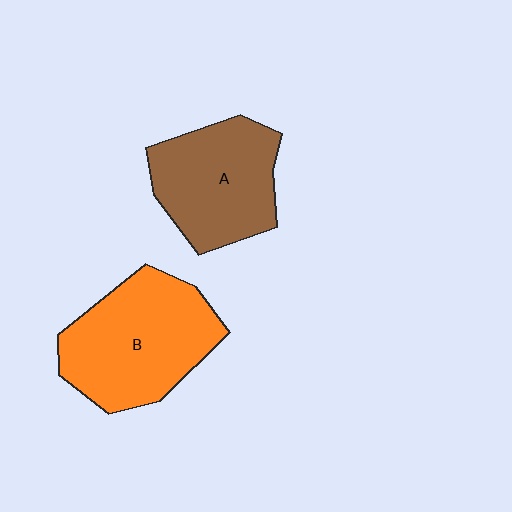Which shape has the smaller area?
Shape A (brown).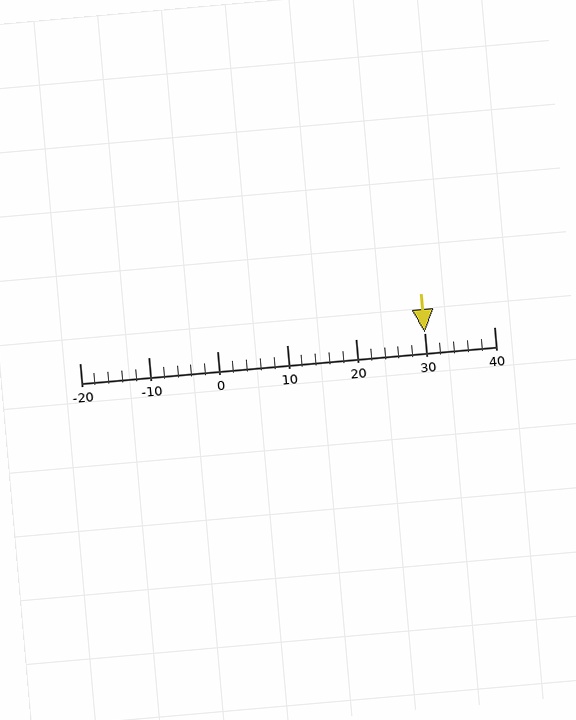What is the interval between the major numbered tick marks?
The major tick marks are spaced 10 units apart.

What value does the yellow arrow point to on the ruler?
The yellow arrow points to approximately 30.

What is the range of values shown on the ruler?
The ruler shows values from -20 to 40.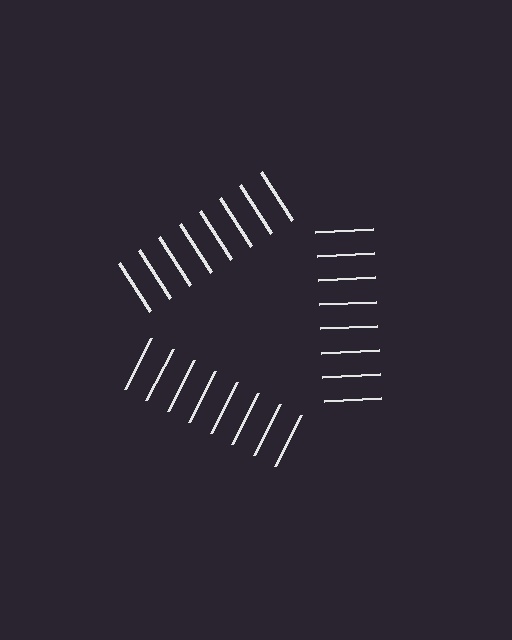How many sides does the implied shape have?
3 sides — the line-ends trace a triangle.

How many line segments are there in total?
24 — 8 along each of the 3 edges.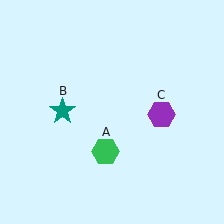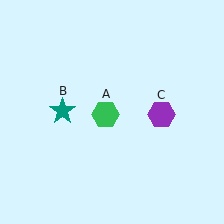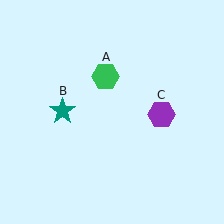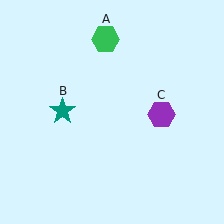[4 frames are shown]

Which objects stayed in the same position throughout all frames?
Teal star (object B) and purple hexagon (object C) remained stationary.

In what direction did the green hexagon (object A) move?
The green hexagon (object A) moved up.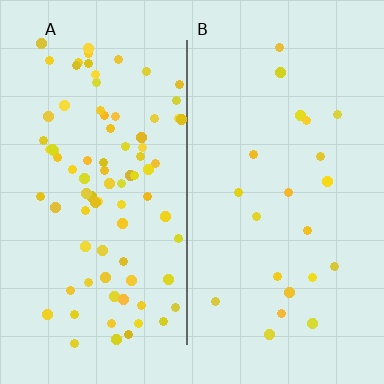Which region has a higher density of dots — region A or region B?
A (the left).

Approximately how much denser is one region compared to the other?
Approximately 4.0× — region A over region B.